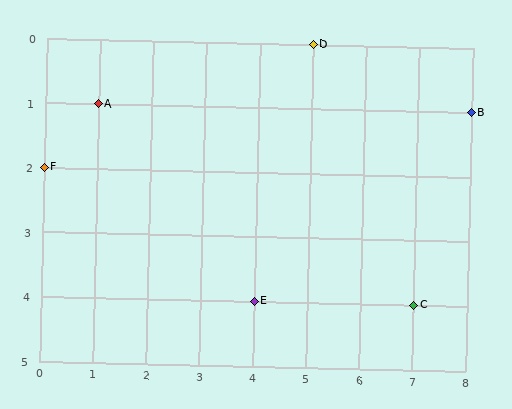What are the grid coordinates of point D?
Point D is at grid coordinates (5, 0).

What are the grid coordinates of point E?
Point E is at grid coordinates (4, 4).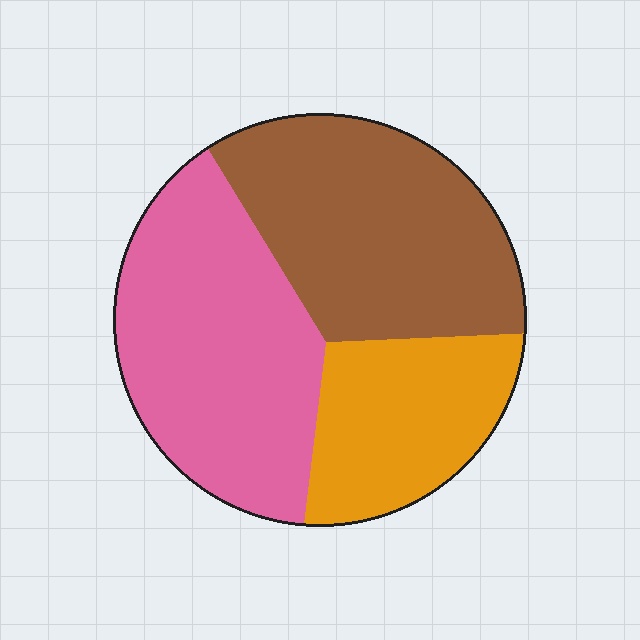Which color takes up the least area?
Orange, at roughly 25%.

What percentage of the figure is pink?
Pink covers about 40% of the figure.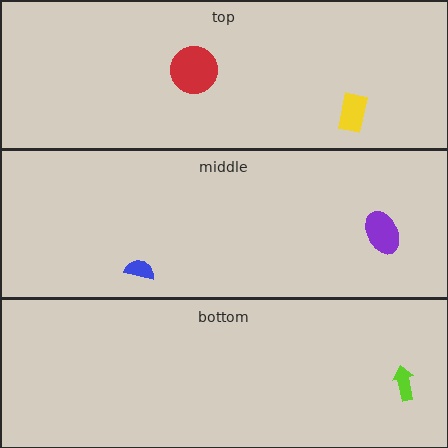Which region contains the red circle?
The top region.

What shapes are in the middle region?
The purple ellipse, the blue semicircle.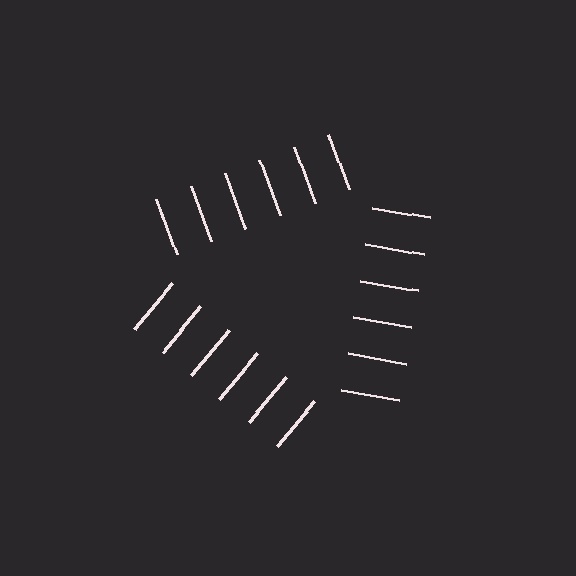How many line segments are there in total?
18 — 6 along each of the 3 edges.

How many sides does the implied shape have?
3 sides — the line-ends trace a triangle.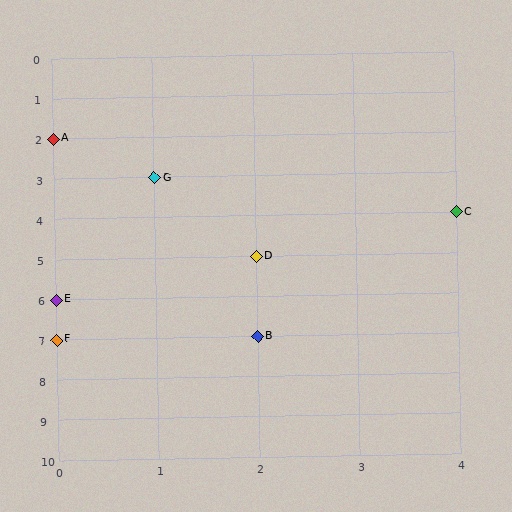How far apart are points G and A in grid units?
Points G and A are 1 column and 1 row apart (about 1.4 grid units diagonally).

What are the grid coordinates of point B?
Point B is at grid coordinates (2, 7).